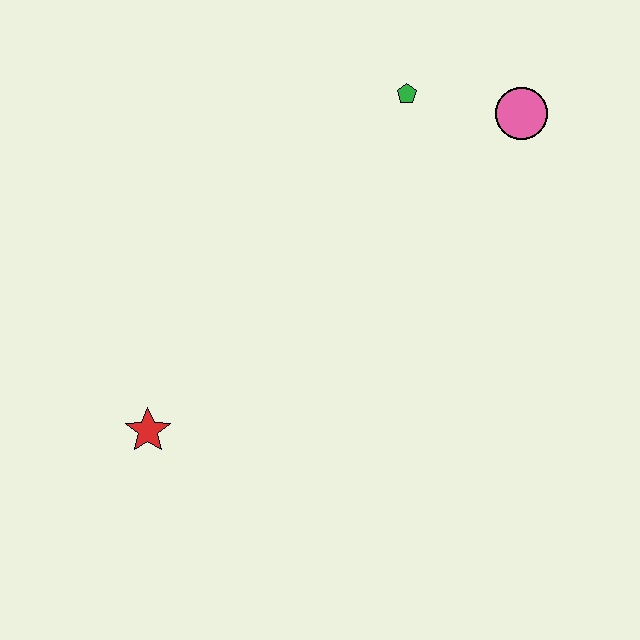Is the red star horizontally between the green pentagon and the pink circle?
No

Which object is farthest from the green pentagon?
The red star is farthest from the green pentagon.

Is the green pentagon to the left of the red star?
No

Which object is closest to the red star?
The green pentagon is closest to the red star.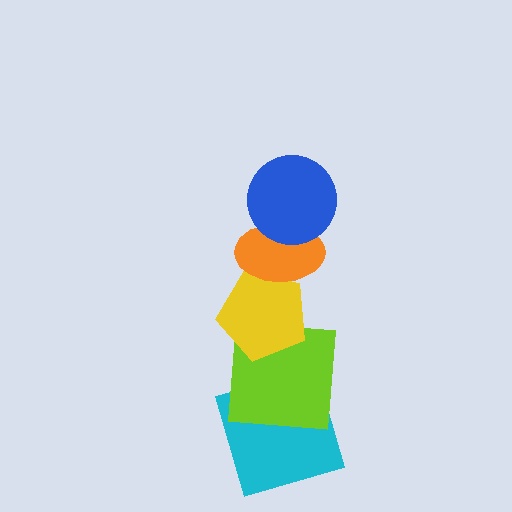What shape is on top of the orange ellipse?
The blue circle is on top of the orange ellipse.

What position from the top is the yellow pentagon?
The yellow pentagon is 3rd from the top.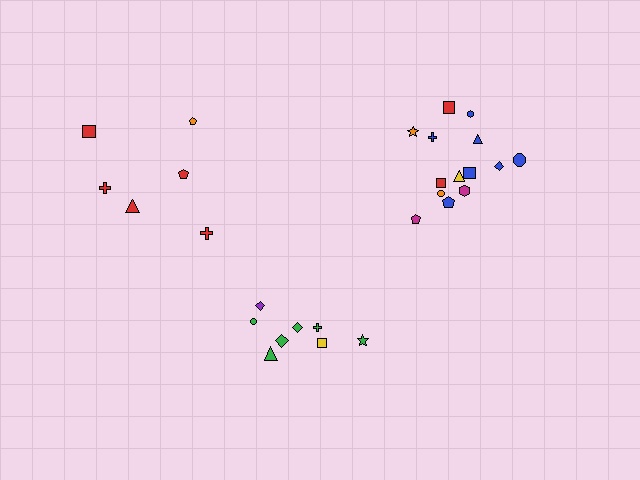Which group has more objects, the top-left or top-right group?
The top-right group.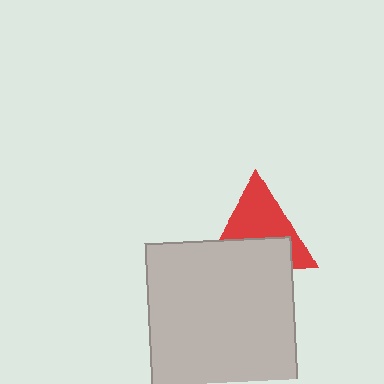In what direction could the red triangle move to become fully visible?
The red triangle could move up. That would shift it out from behind the light gray square entirely.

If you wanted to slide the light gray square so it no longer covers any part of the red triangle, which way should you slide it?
Slide it down — that is the most direct way to separate the two shapes.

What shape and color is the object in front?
The object in front is a light gray square.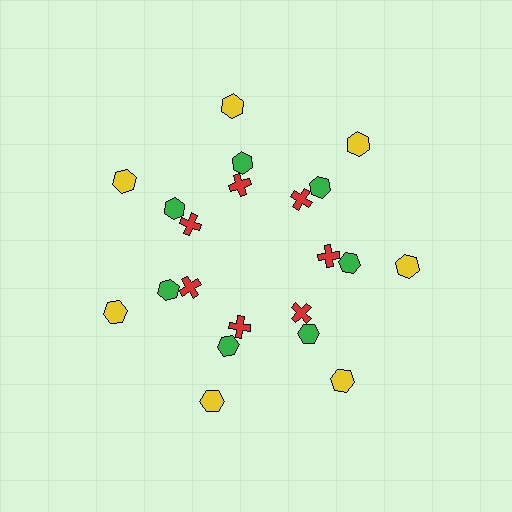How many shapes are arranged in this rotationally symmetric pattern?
There are 21 shapes, arranged in 7 groups of 3.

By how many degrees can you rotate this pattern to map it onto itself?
The pattern maps onto itself every 51 degrees of rotation.